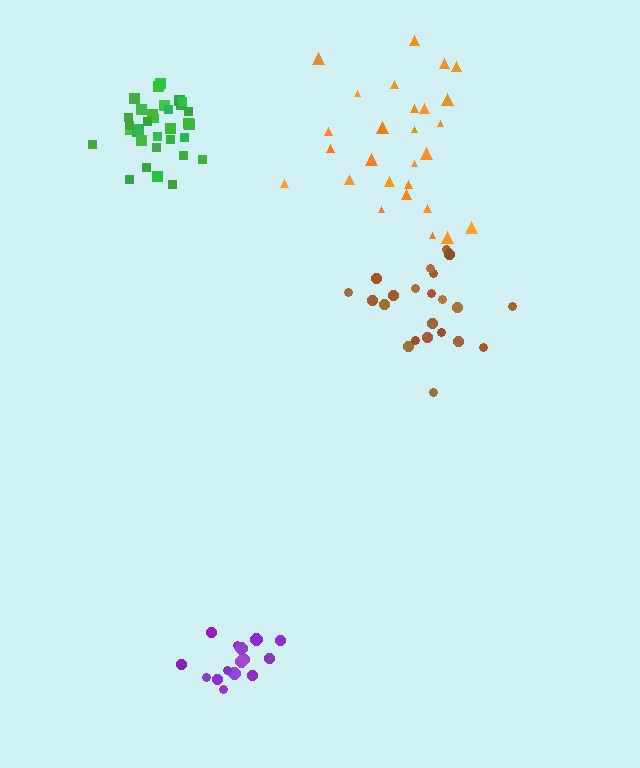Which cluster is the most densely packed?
Green.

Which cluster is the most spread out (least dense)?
Orange.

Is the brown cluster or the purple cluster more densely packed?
Purple.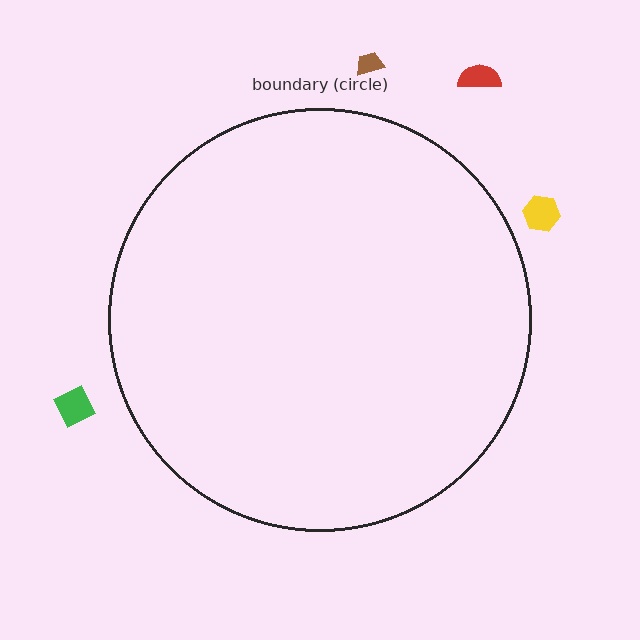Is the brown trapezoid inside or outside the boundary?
Outside.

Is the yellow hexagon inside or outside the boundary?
Outside.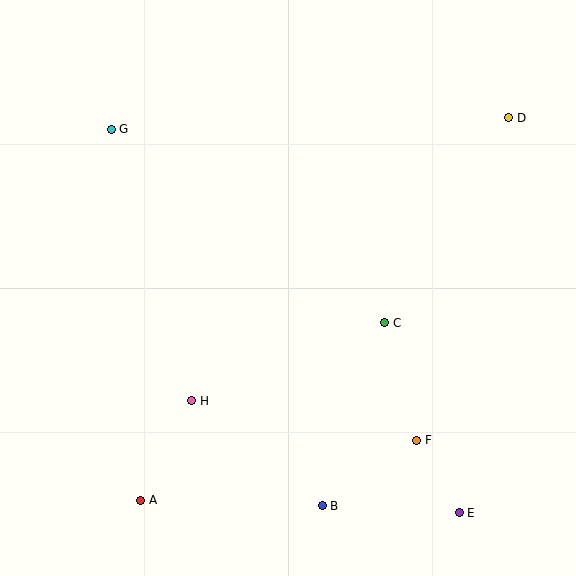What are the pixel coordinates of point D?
Point D is at (509, 118).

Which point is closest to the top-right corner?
Point D is closest to the top-right corner.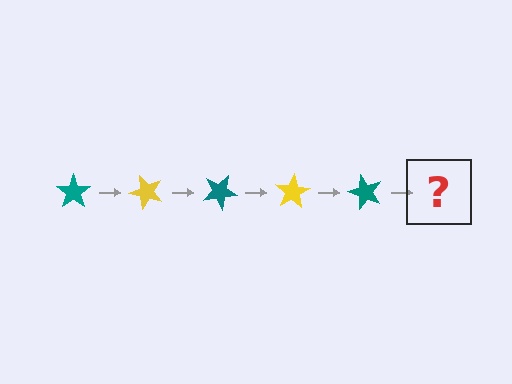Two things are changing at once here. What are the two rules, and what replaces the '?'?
The two rules are that it rotates 50 degrees each step and the color cycles through teal and yellow. The '?' should be a yellow star, rotated 250 degrees from the start.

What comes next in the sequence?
The next element should be a yellow star, rotated 250 degrees from the start.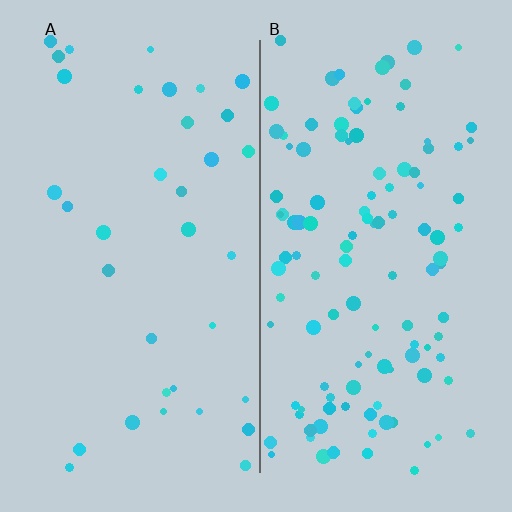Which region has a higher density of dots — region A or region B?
B (the right).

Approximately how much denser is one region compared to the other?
Approximately 3.3× — region B over region A.